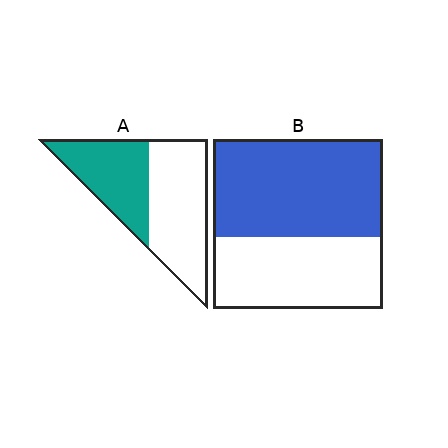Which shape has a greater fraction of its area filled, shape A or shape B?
Shape B.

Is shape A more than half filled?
No.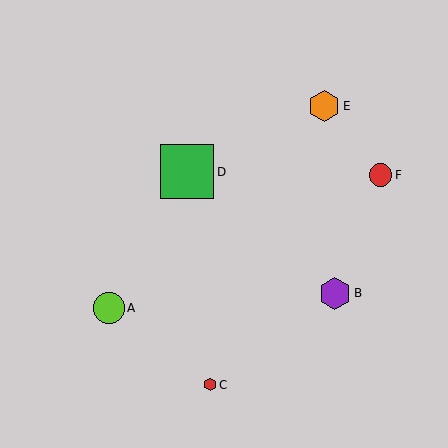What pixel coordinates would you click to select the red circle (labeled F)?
Click at (380, 175) to select the red circle F.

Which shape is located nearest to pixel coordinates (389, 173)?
The red circle (labeled F) at (380, 175) is nearest to that location.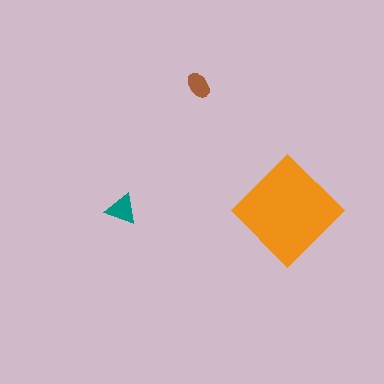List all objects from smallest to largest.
The brown ellipse, the teal triangle, the orange diamond.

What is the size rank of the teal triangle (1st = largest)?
2nd.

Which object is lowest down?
The orange diamond is bottommost.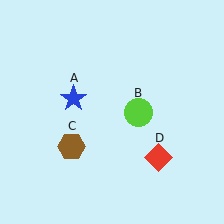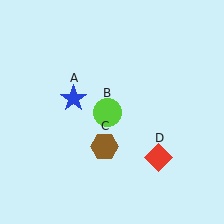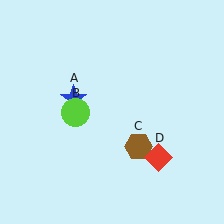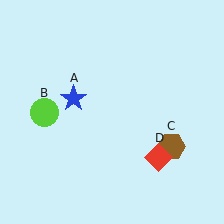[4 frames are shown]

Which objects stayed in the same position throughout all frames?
Blue star (object A) and red diamond (object D) remained stationary.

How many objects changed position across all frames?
2 objects changed position: lime circle (object B), brown hexagon (object C).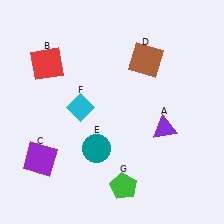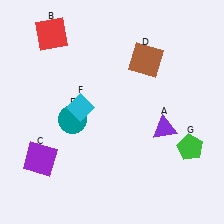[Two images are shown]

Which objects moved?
The objects that moved are: the red square (B), the teal circle (E), the green pentagon (G).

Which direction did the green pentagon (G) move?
The green pentagon (G) moved right.